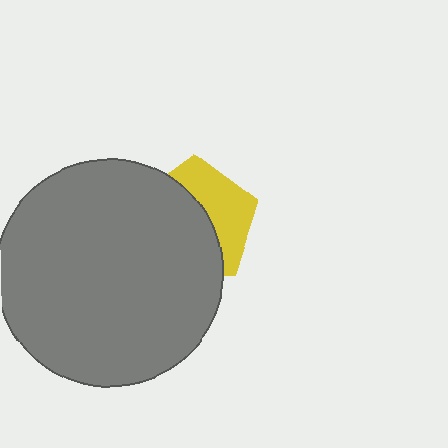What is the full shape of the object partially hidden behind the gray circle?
The partially hidden object is a yellow pentagon.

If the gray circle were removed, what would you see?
You would see the complete yellow pentagon.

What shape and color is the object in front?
The object in front is a gray circle.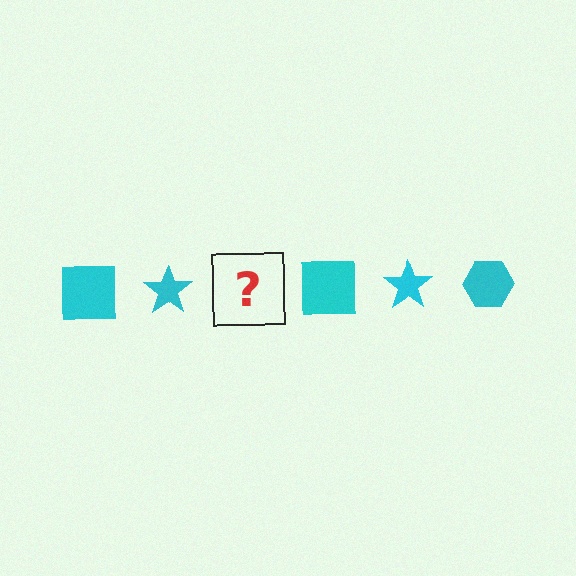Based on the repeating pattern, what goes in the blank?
The blank should be a cyan hexagon.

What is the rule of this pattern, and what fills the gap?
The rule is that the pattern cycles through square, star, hexagon shapes in cyan. The gap should be filled with a cyan hexagon.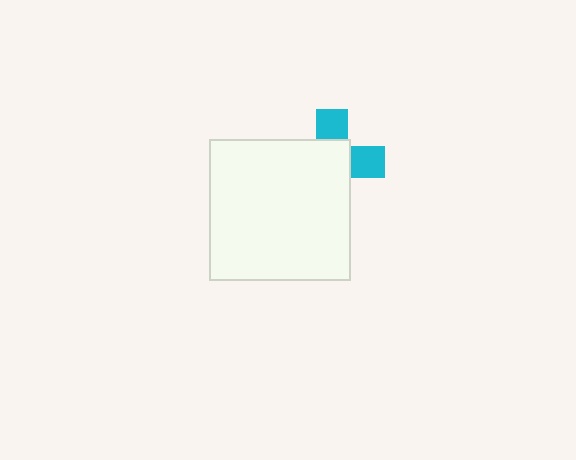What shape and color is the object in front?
The object in front is a white square.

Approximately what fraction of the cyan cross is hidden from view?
Roughly 64% of the cyan cross is hidden behind the white square.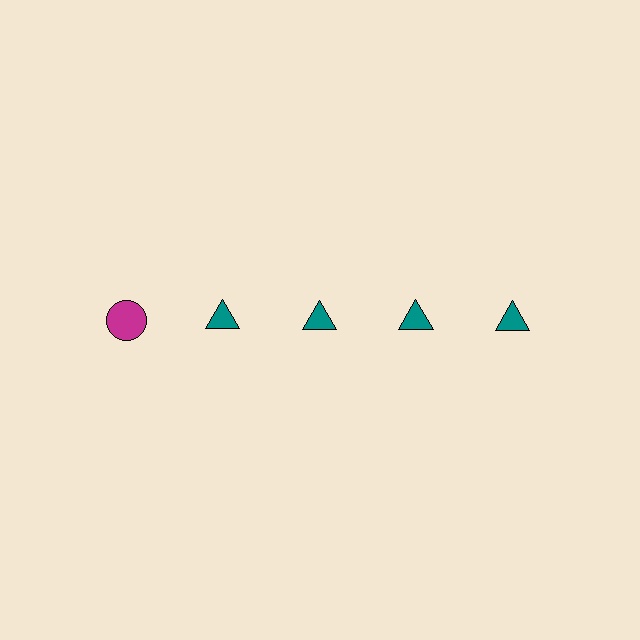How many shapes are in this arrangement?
There are 5 shapes arranged in a grid pattern.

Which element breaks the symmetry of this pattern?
The magenta circle in the top row, leftmost column breaks the symmetry. All other shapes are teal triangles.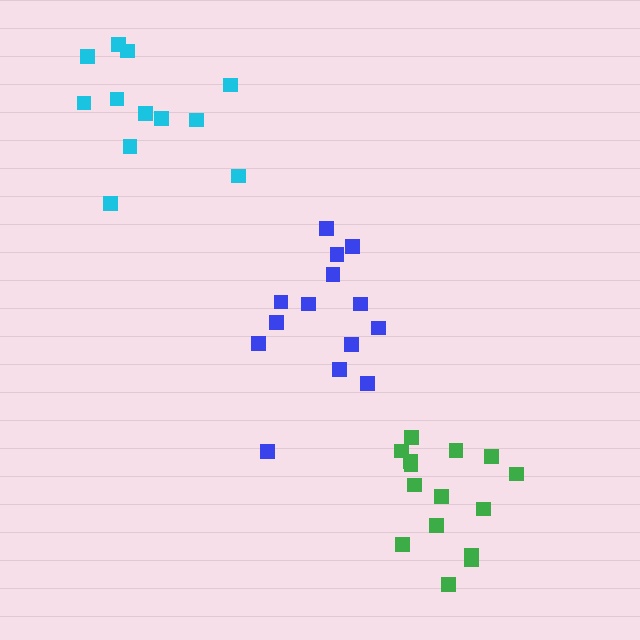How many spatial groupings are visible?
There are 3 spatial groupings.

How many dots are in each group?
Group 1: 12 dots, Group 2: 14 dots, Group 3: 15 dots (41 total).